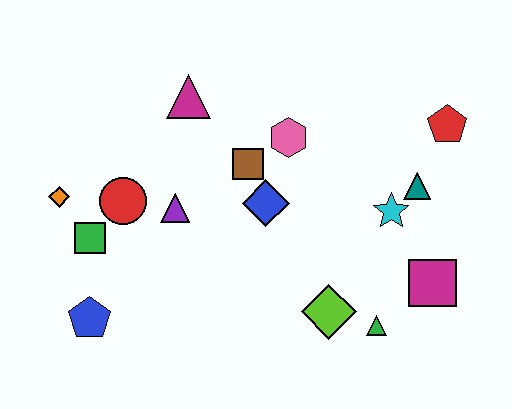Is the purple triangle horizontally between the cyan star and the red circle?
Yes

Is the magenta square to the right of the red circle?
Yes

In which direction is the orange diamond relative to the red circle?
The orange diamond is to the left of the red circle.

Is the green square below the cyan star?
Yes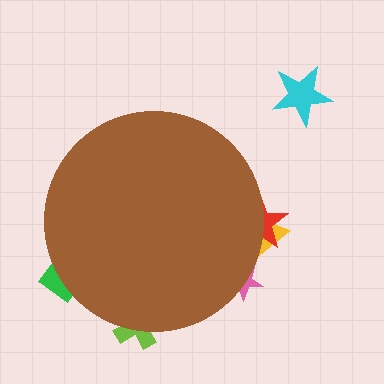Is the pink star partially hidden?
Yes, the pink star is partially hidden behind the brown circle.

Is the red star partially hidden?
Yes, the red star is partially hidden behind the brown circle.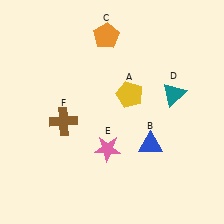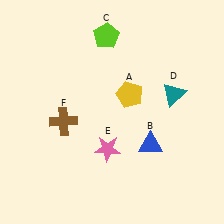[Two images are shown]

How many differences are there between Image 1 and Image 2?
There is 1 difference between the two images.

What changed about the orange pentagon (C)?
In Image 1, C is orange. In Image 2, it changed to lime.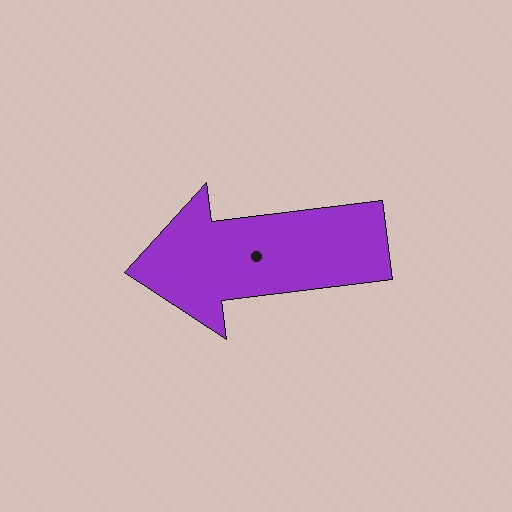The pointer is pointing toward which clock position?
Roughly 9 o'clock.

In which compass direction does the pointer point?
West.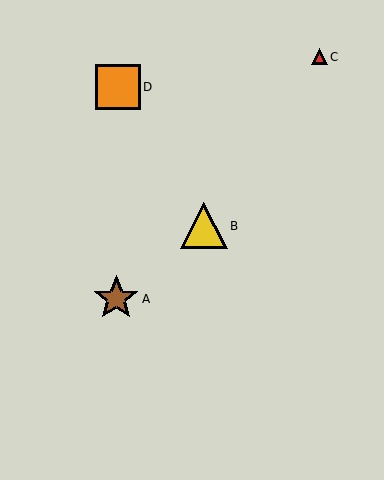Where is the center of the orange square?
The center of the orange square is at (118, 87).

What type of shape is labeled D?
Shape D is an orange square.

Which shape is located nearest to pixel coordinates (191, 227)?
The yellow triangle (labeled B) at (204, 226) is nearest to that location.